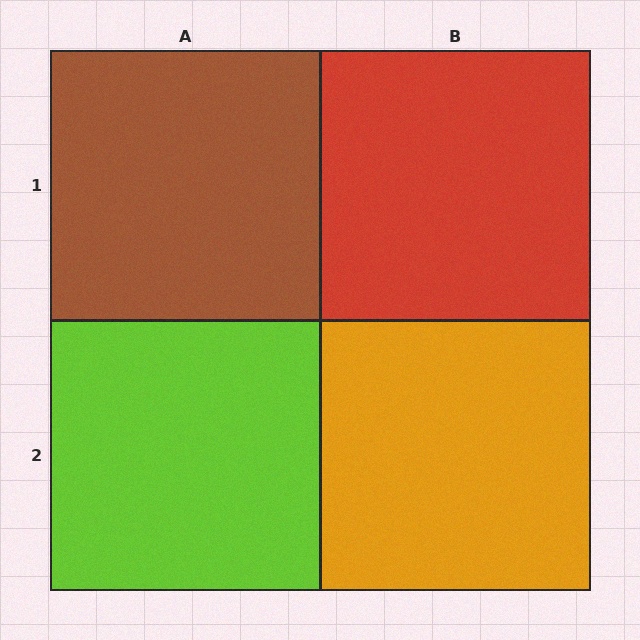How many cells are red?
1 cell is red.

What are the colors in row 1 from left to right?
Brown, red.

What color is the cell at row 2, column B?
Orange.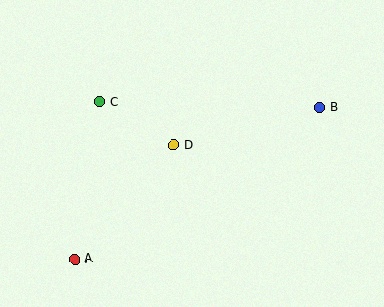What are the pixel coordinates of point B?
Point B is at (319, 107).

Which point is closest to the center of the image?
Point D at (173, 145) is closest to the center.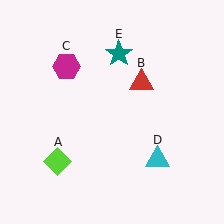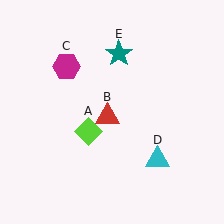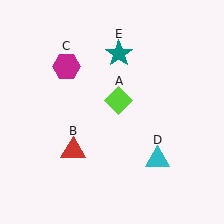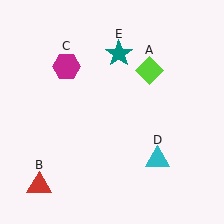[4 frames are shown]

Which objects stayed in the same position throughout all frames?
Magenta hexagon (object C) and cyan triangle (object D) and teal star (object E) remained stationary.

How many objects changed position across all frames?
2 objects changed position: lime diamond (object A), red triangle (object B).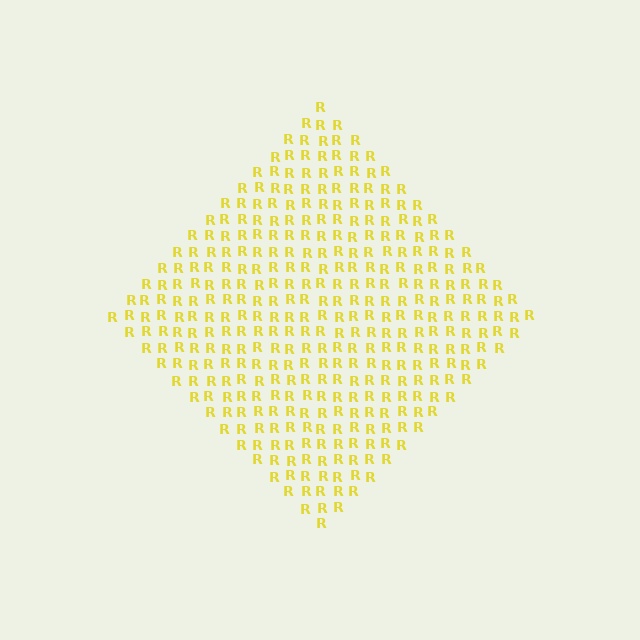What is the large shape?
The large shape is a diamond.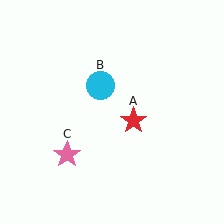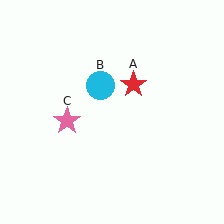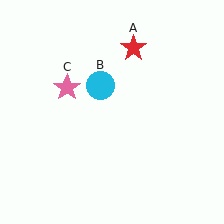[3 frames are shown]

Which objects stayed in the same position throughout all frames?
Cyan circle (object B) remained stationary.